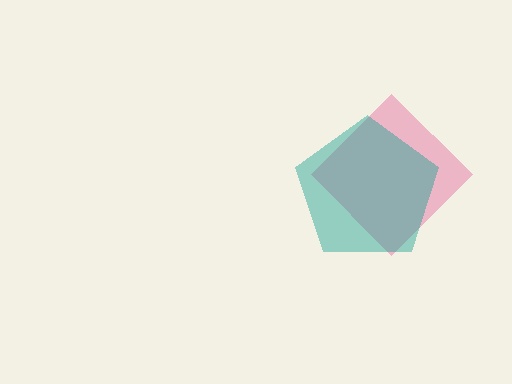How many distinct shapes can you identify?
There are 2 distinct shapes: a pink diamond, a teal pentagon.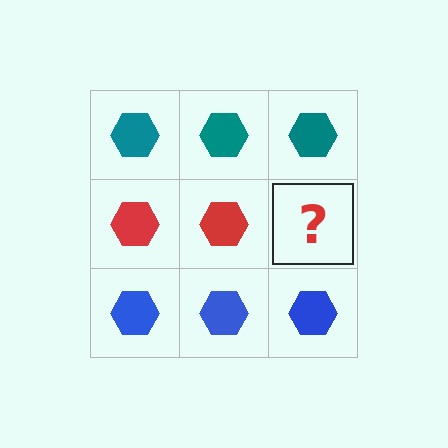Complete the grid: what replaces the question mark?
The question mark should be replaced with a red hexagon.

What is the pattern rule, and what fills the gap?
The rule is that each row has a consistent color. The gap should be filled with a red hexagon.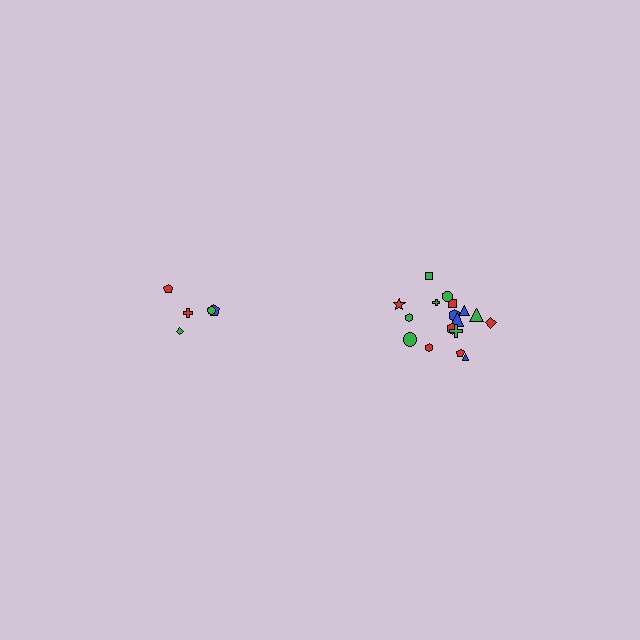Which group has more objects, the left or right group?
The right group.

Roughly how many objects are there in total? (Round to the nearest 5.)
Roughly 25 objects in total.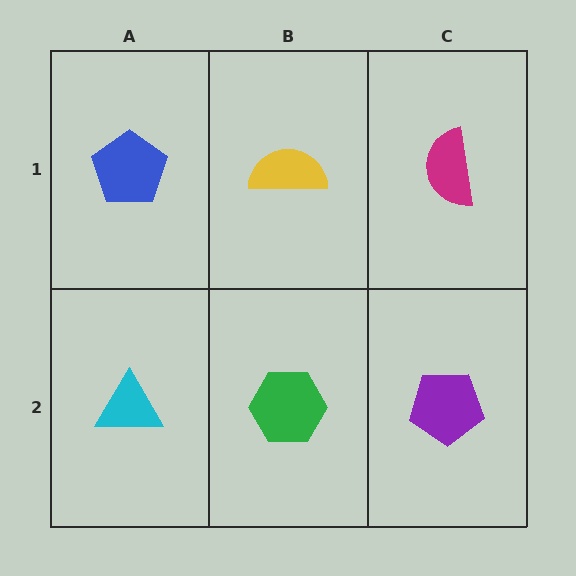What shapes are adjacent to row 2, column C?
A magenta semicircle (row 1, column C), a green hexagon (row 2, column B).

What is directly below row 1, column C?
A purple pentagon.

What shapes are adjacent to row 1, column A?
A cyan triangle (row 2, column A), a yellow semicircle (row 1, column B).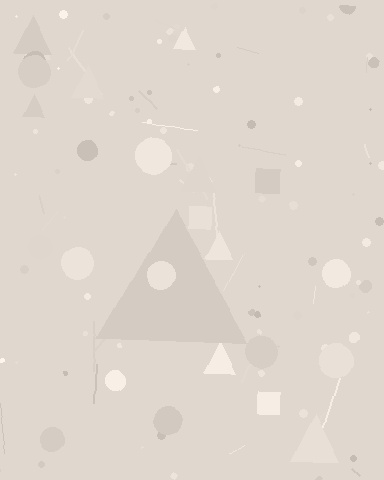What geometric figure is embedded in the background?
A triangle is embedded in the background.